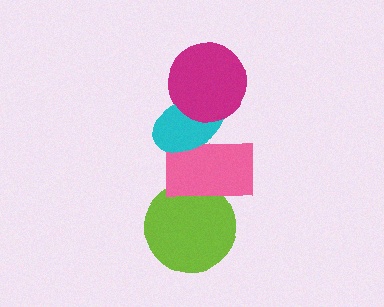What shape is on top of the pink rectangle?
The cyan ellipse is on top of the pink rectangle.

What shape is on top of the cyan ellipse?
The magenta circle is on top of the cyan ellipse.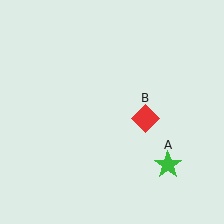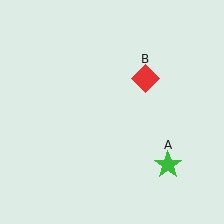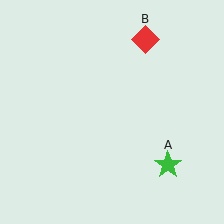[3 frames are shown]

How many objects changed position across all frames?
1 object changed position: red diamond (object B).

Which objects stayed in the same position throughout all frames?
Green star (object A) remained stationary.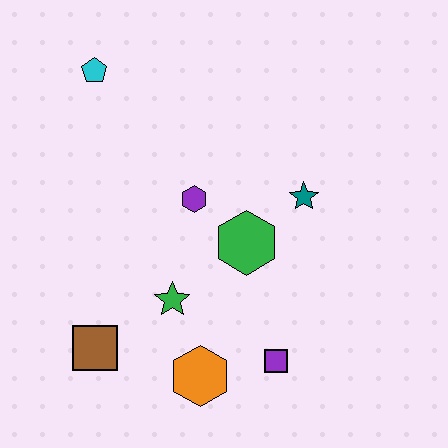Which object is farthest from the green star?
The cyan pentagon is farthest from the green star.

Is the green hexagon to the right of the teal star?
No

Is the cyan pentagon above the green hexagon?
Yes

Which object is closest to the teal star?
The green hexagon is closest to the teal star.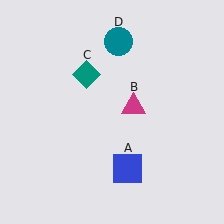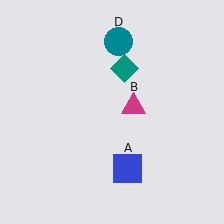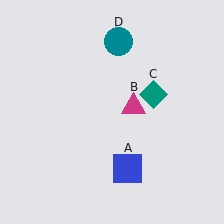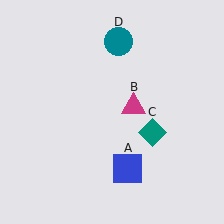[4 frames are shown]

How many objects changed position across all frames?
1 object changed position: teal diamond (object C).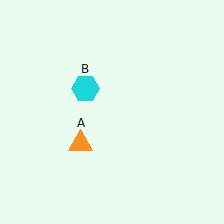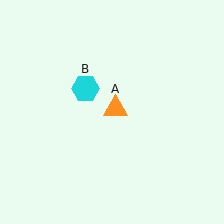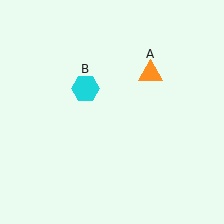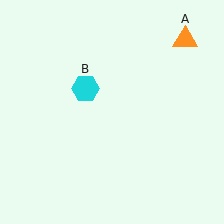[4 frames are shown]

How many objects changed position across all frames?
1 object changed position: orange triangle (object A).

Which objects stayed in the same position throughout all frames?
Cyan hexagon (object B) remained stationary.